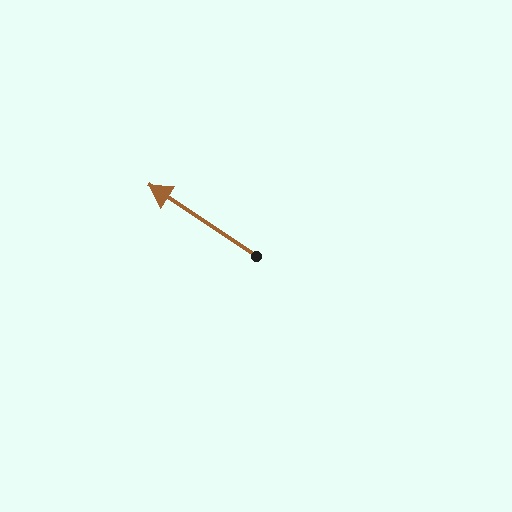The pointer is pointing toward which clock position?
Roughly 10 o'clock.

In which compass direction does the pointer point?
Northwest.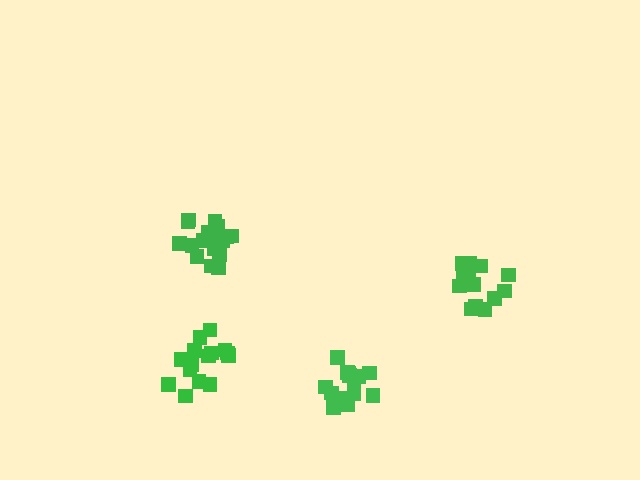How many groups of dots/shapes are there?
There are 4 groups.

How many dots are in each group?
Group 1: 18 dots, Group 2: 14 dots, Group 3: 16 dots, Group 4: 15 dots (63 total).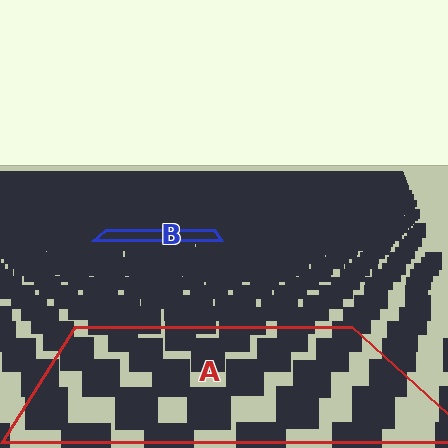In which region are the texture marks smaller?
The texture marks are smaller in region B, because it is farther away.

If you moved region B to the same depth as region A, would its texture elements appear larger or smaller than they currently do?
They would appear larger. At a closer depth, the same texture elements are projected at a bigger on-screen size.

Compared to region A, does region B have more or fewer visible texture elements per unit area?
Region B has more texture elements per unit area — they are packed more densely because it is farther away.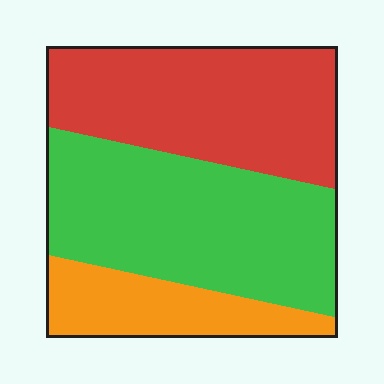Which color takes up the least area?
Orange, at roughly 20%.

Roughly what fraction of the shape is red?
Red covers 38% of the shape.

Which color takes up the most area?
Green, at roughly 45%.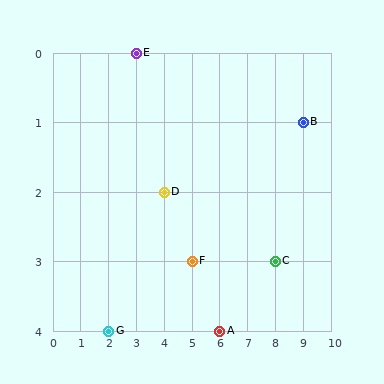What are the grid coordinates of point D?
Point D is at grid coordinates (4, 2).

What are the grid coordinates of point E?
Point E is at grid coordinates (3, 0).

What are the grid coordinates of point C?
Point C is at grid coordinates (8, 3).